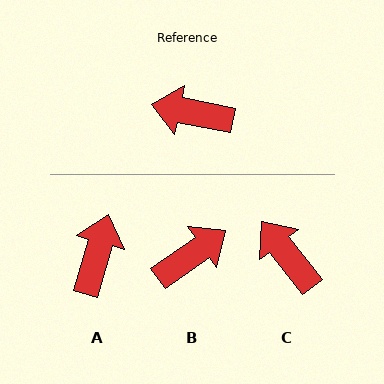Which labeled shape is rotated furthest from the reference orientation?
B, about 133 degrees away.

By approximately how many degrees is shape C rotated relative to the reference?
Approximately 41 degrees clockwise.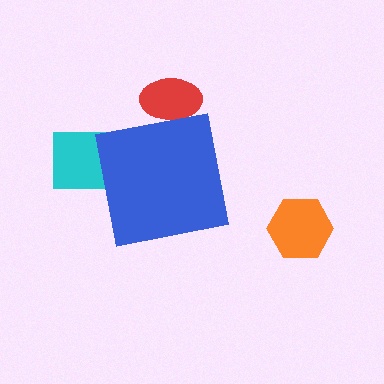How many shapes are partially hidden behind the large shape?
2 shapes are partially hidden.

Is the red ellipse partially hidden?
Yes, the red ellipse is partially hidden behind the blue square.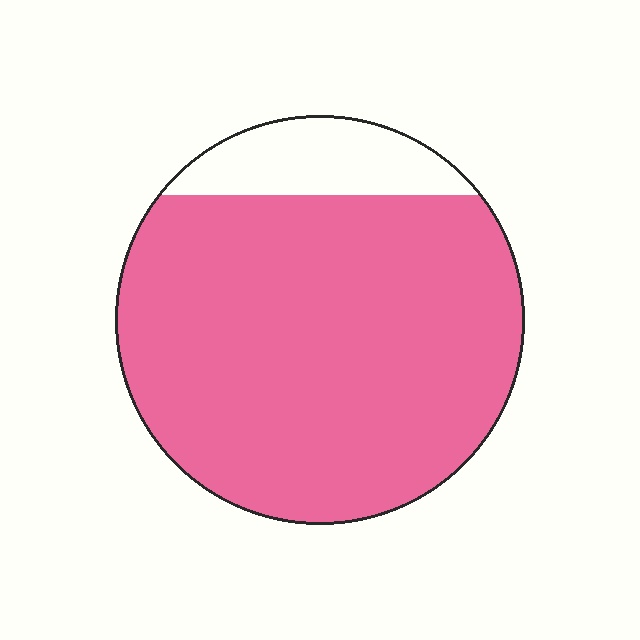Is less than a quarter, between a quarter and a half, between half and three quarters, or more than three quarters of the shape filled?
More than three quarters.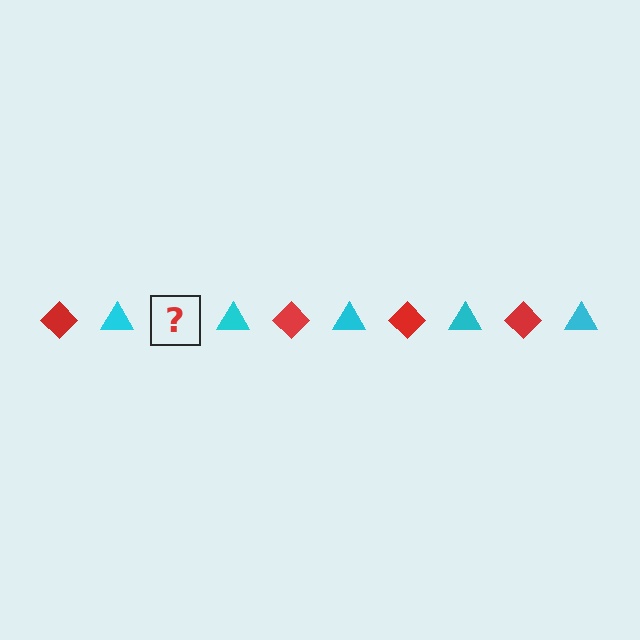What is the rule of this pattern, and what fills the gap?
The rule is that the pattern alternates between red diamond and cyan triangle. The gap should be filled with a red diamond.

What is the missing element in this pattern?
The missing element is a red diamond.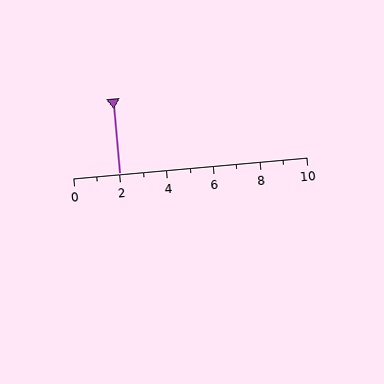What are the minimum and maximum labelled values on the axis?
The axis runs from 0 to 10.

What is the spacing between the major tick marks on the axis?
The major ticks are spaced 2 apart.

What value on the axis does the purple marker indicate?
The marker indicates approximately 2.